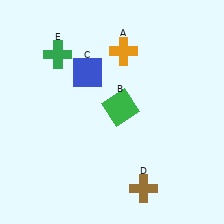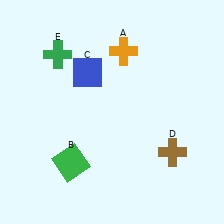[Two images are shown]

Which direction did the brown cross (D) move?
The brown cross (D) moved up.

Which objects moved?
The objects that moved are: the green square (B), the brown cross (D).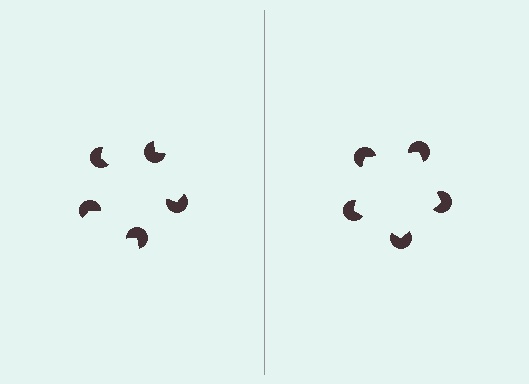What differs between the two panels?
The pac-man discs are positioned identically on both sides; only the wedge orientations differ. On the right they align to a pentagon; on the left they are misaligned.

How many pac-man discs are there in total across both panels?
10 — 5 on each side.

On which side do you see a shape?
An illusory pentagon appears on the right side. On the left side the wedge cuts are rotated, so no coherent shape forms.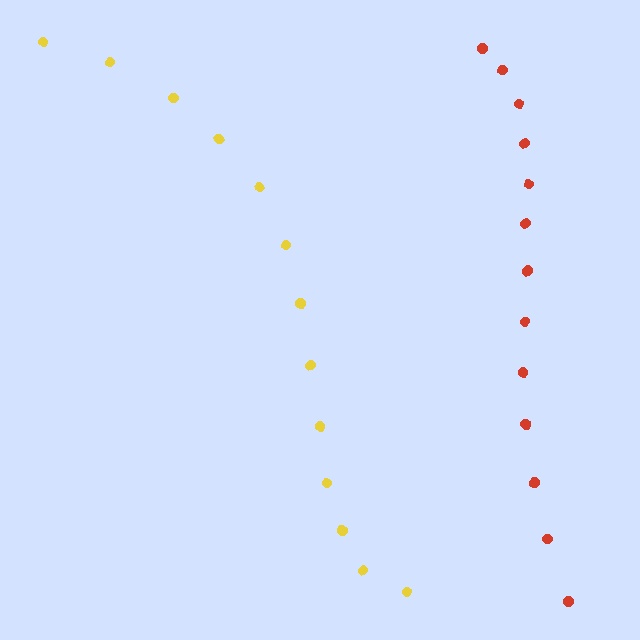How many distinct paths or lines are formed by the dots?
There are 2 distinct paths.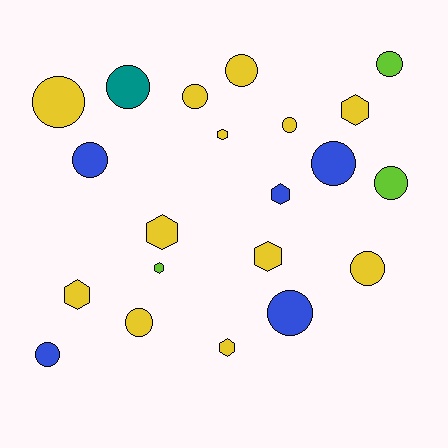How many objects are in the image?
There are 21 objects.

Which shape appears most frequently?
Circle, with 13 objects.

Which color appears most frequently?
Yellow, with 12 objects.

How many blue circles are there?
There are 4 blue circles.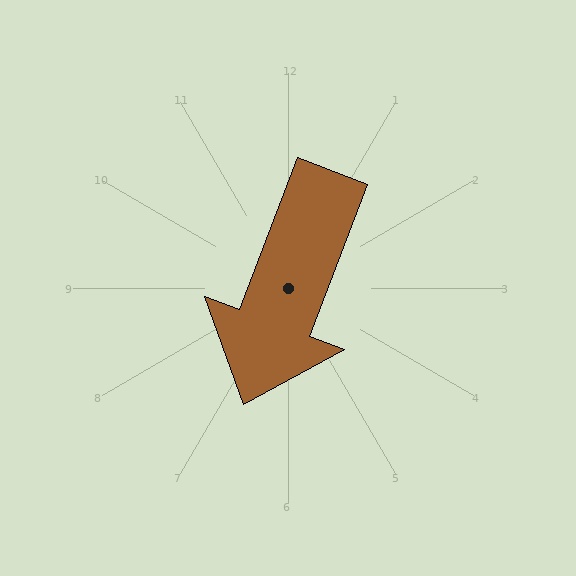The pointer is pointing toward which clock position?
Roughly 7 o'clock.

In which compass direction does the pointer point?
South.